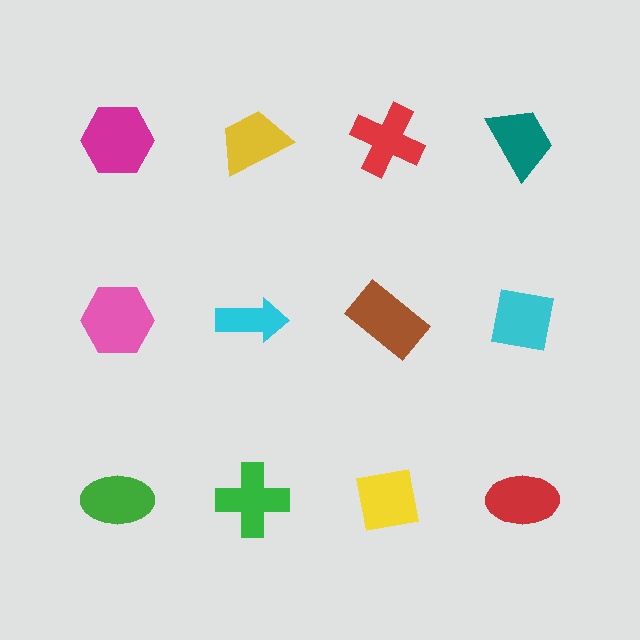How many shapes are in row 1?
4 shapes.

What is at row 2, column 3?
A brown rectangle.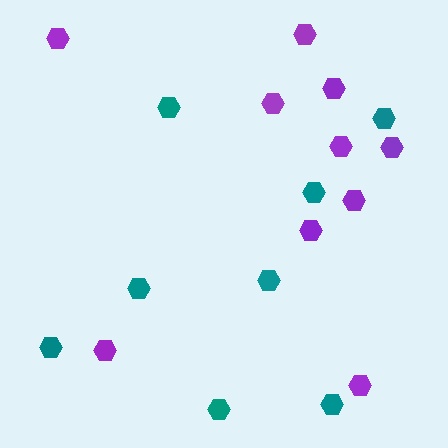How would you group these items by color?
There are 2 groups: one group of teal hexagons (8) and one group of purple hexagons (10).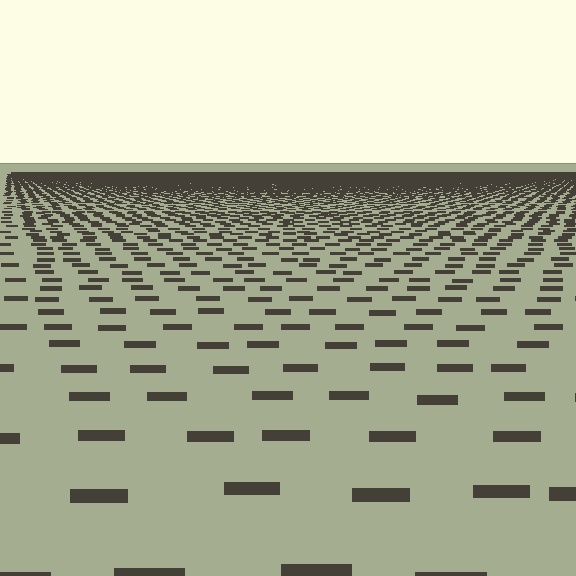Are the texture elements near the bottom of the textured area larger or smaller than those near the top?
Larger. Near the bottom, elements are closer to the viewer and appear at a bigger on-screen size.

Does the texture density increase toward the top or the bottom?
Density increases toward the top.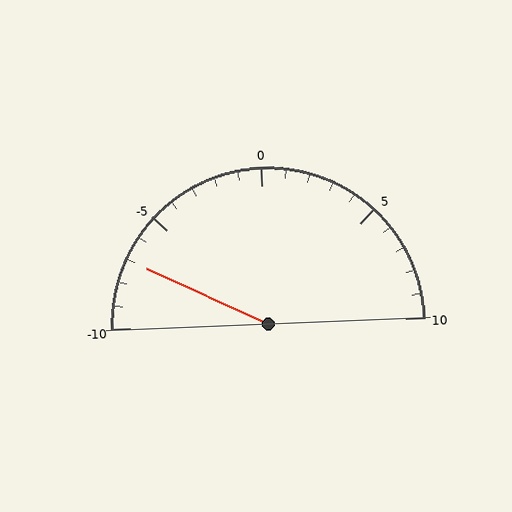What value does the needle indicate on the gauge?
The needle indicates approximately -7.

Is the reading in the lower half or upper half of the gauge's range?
The reading is in the lower half of the range (-10 to 10).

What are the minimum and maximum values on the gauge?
The gauge ranges from -10 to 10.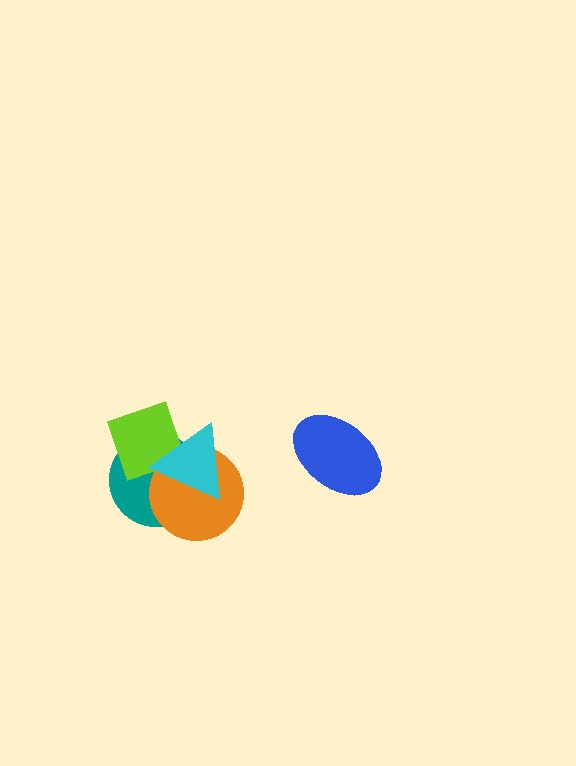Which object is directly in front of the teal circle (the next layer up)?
The lime diamond is directly in front of the teal circle.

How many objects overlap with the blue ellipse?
0 objects overlap with the blue ellipse.